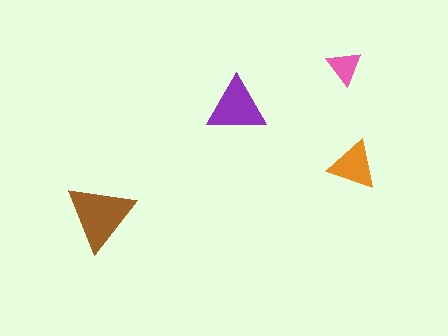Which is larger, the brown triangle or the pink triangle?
The brown one.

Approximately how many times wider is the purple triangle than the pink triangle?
About 1.5 times wider.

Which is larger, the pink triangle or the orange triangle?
The orange one.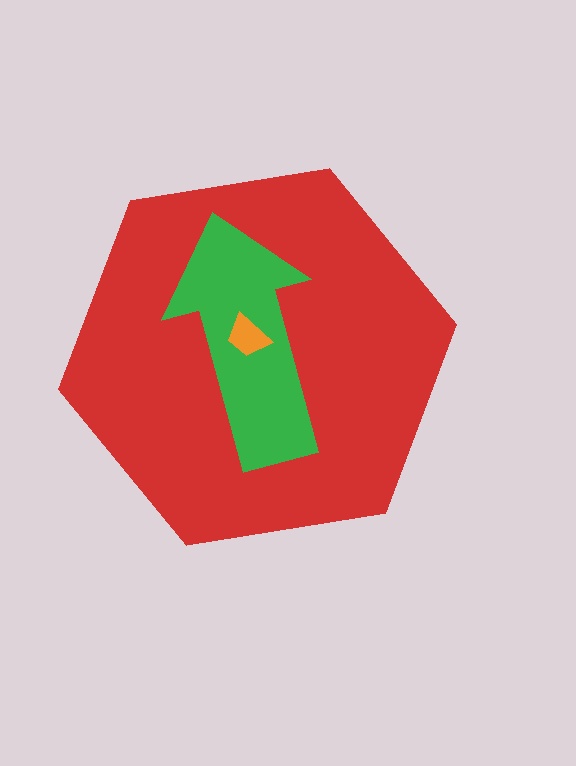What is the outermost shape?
The red hexagon.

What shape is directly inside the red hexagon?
The green arrow.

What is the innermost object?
The orange trapezoid.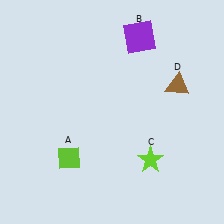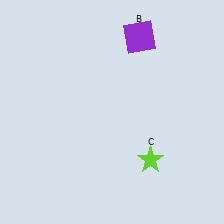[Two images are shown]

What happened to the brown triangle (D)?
The brown triangle (D) was removed in Image 2. It was in the top-right area of Image 1.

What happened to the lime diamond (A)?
The lime diamond (A) was removed in Image 2. It was in the bottom-left area of Image 1.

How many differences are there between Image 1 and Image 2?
There are 2 differences between the two images.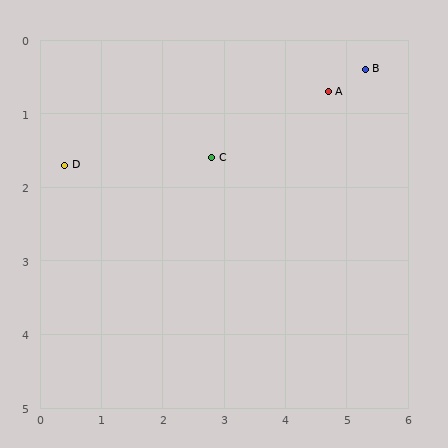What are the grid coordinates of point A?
Point A is at approximately (4.7, 0.7).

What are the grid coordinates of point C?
Point C is at approximately (2.8, 1.6).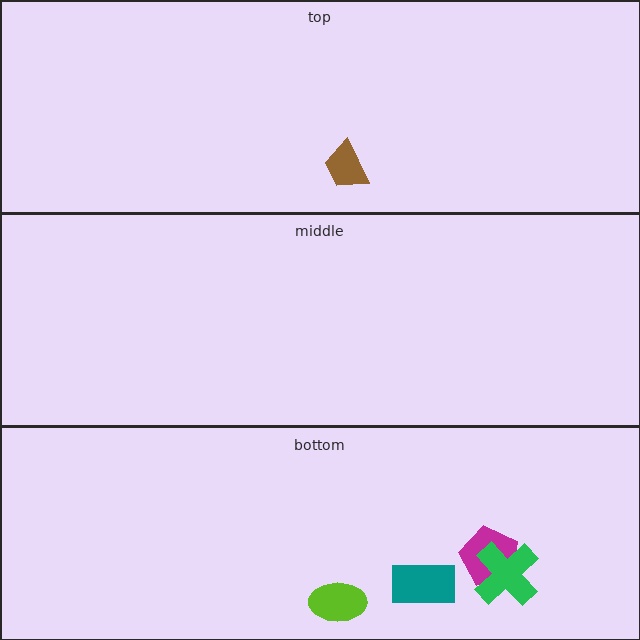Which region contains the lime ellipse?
The bottom region.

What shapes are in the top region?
The brown trapezoid.